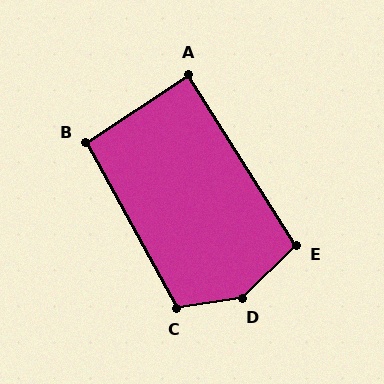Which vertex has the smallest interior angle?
A, at approximately 89 degrees.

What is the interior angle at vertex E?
Approximately 102 degrees (obtuse).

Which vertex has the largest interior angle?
D, at approximately 145 degrees.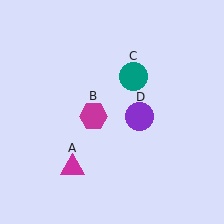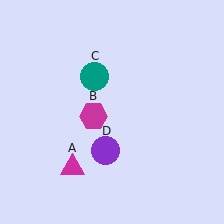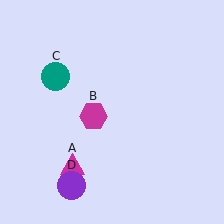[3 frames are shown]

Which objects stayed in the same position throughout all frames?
Magenta triangle (object A) and magenta hexagon (object B) remained stationary.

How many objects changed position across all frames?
2 objects changed position: teal circle (object C), purple circle (object D).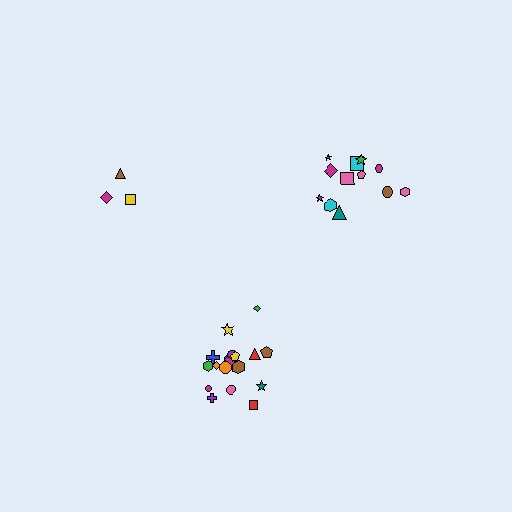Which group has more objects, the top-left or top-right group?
The top-right group.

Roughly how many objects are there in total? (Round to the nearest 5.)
Roughly 35 objects in total.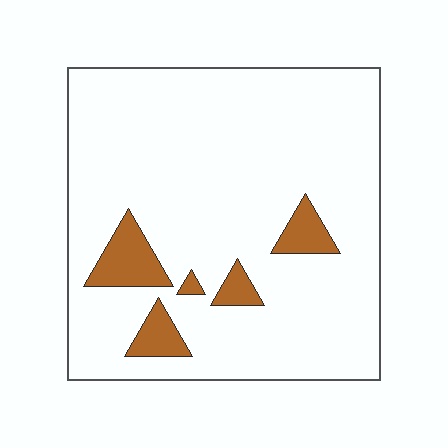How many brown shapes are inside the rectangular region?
5.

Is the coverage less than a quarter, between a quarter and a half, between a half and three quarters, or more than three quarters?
Less than a quarter.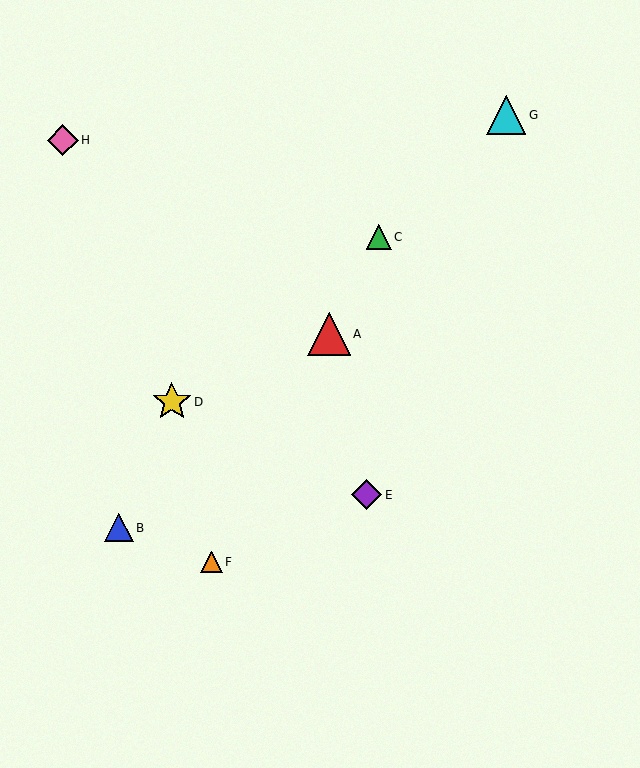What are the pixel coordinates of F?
Object F is at (212, 562).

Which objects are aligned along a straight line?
Objects A, C, F are aligned along a straight line.